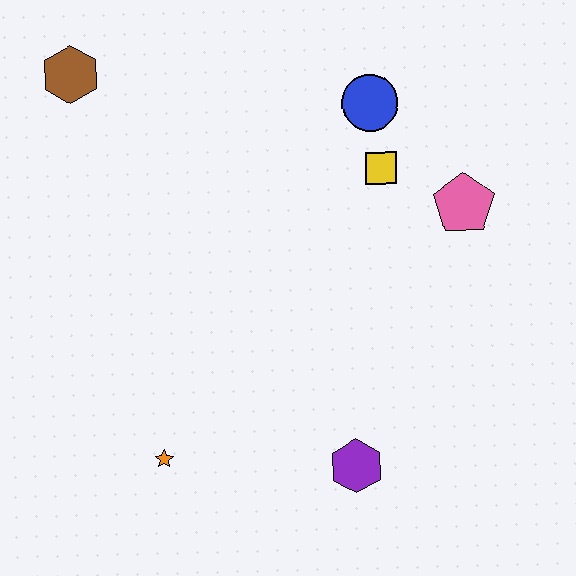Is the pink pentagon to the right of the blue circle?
Yes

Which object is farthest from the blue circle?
The orange star is farthest from the blue circle.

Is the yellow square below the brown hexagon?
Yes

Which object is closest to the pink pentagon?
The yellow square is closest to the pink pentagon.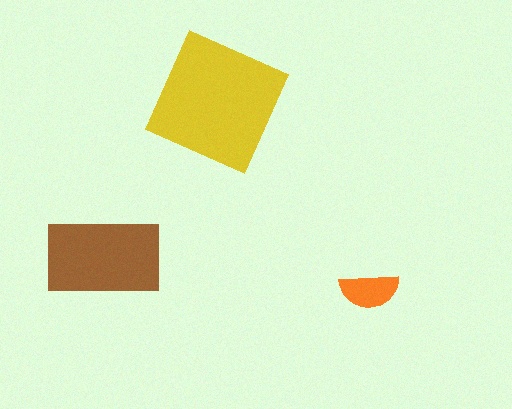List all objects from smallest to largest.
The orange semicircle, the brown rectangle, the yellow square.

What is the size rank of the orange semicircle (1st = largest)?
3rd.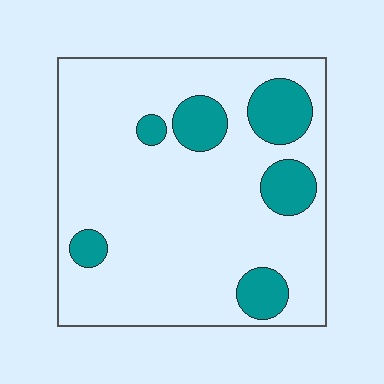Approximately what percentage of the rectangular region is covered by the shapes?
Approximately 15%.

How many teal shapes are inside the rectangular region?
6.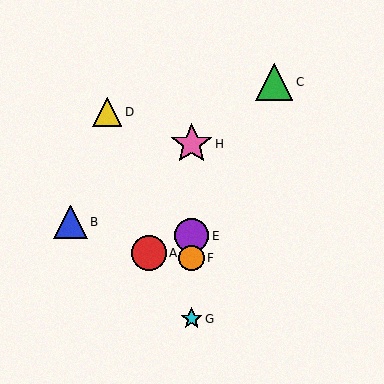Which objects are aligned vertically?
Objects E, F, G, H are aligned vertically.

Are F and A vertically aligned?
No, F is at x≈192 and A is at x≈149.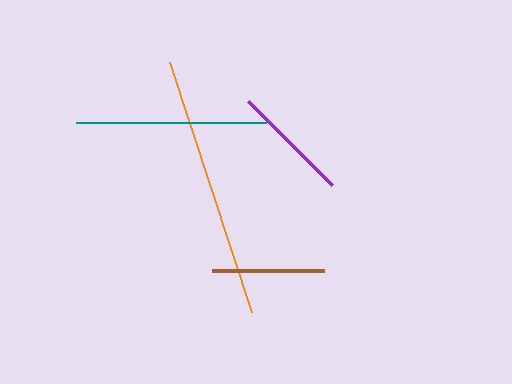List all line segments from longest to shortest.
From longest to shortest: orange, teal, purple, brown.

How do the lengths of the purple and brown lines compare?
The purple and brown lines are approximately the same length.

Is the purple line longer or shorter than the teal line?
The teal line is longer than the purple line.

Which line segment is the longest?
The orange line is the longest at approximately 263 pixels.